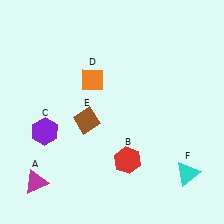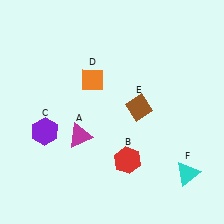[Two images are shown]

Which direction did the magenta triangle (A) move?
The magenta triangle (A) moved up.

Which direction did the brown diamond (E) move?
The brown diamond (E) moved right.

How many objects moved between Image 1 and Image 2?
2 objects moved between the two images.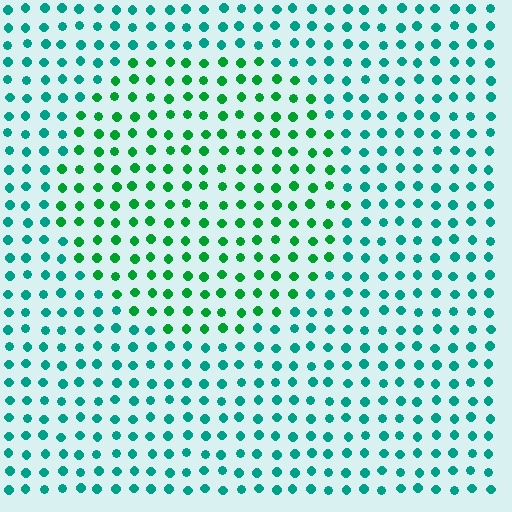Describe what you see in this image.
The image is filled with small teal elements in a uniform arrangement. A circle-shaped region is visible where the elements are tinted to a slightly different hue, forming a subtle color boundary.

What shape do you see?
I see a circle.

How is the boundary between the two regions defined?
The boundary is defined purely by a slight shift in hue (about 34 degrees). Spacing, size, and orientation are identical on both sides.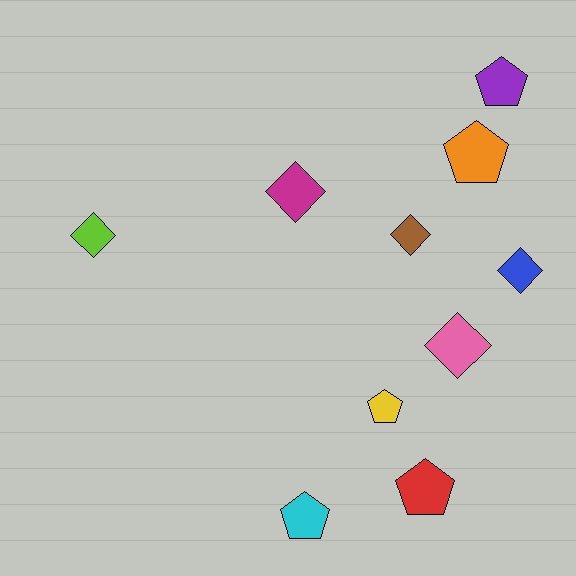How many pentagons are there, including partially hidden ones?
There are 5 pentagons.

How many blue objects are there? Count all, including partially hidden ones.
There is 1 blue object.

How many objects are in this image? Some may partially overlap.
There are 10 objects.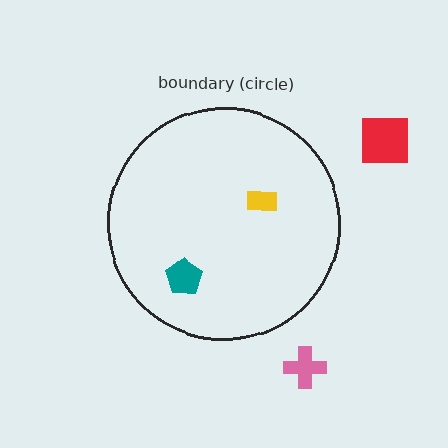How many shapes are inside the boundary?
2 inside, 2 outside.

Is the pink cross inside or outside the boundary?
Outside.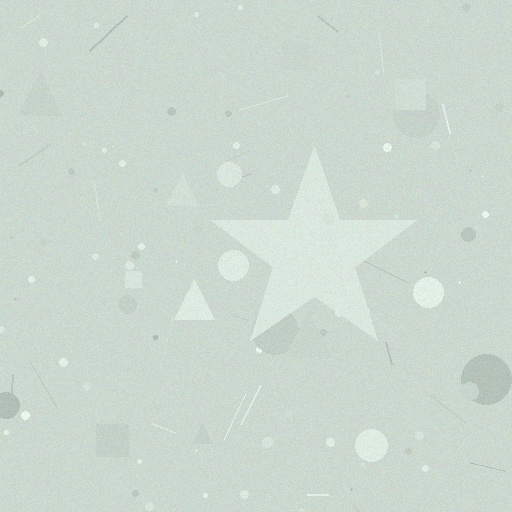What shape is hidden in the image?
A star is hidden in the image.